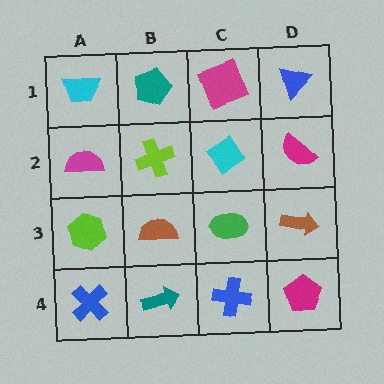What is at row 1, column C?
A magenta square.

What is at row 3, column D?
A brown arrow.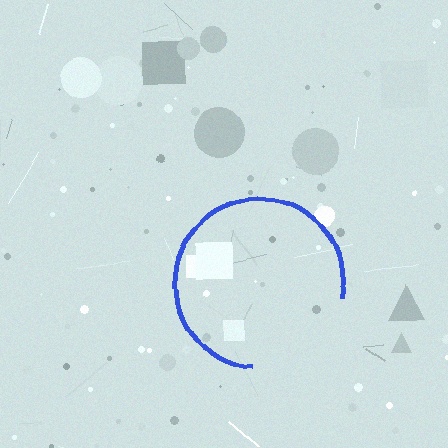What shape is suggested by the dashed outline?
The dashed outline suggests a circle.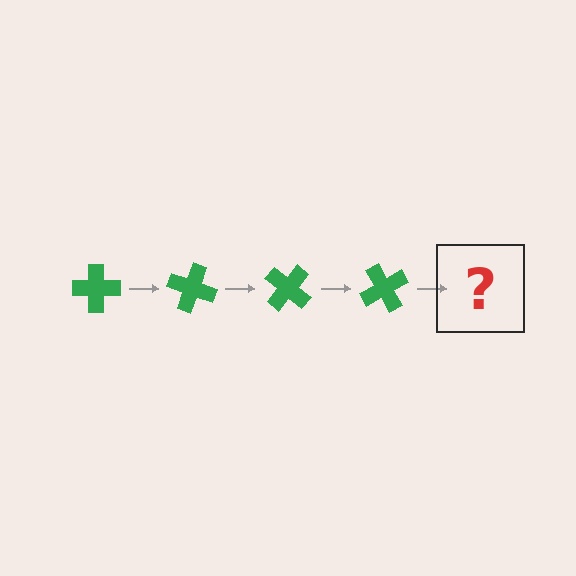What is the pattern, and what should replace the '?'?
The pattern is that the cross rotates 20 degrees each step. The '?' should be a green cross rotated 80 degrees.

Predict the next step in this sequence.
The next step is a green cross rotated 80 degrees.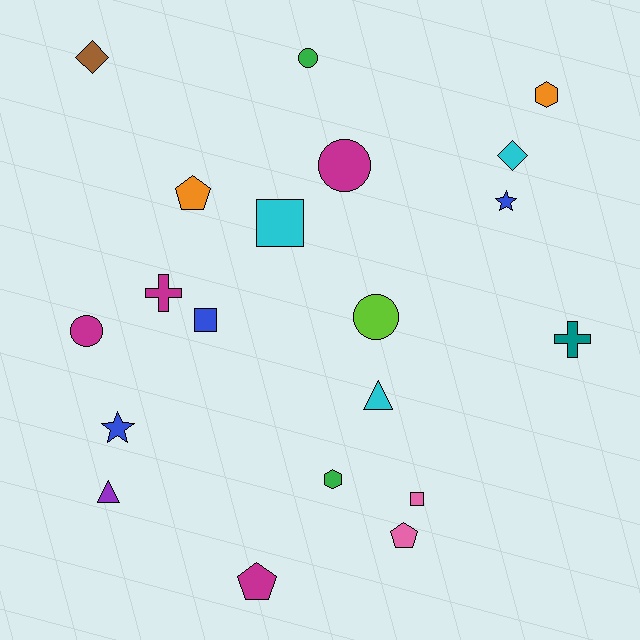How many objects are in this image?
There are 20 objects.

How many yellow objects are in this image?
There are no yellow objects.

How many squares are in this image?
There are 3 squares.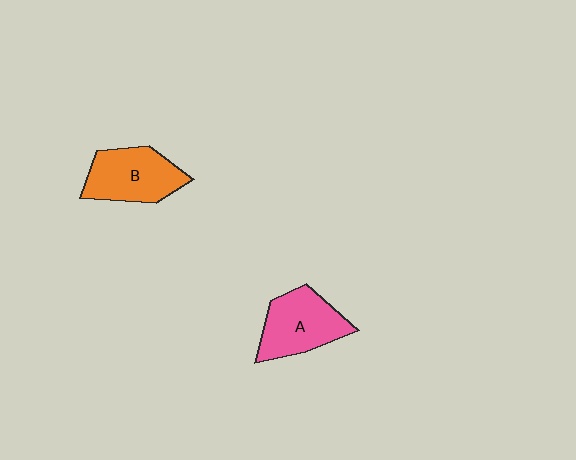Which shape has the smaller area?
Shape A (pink).